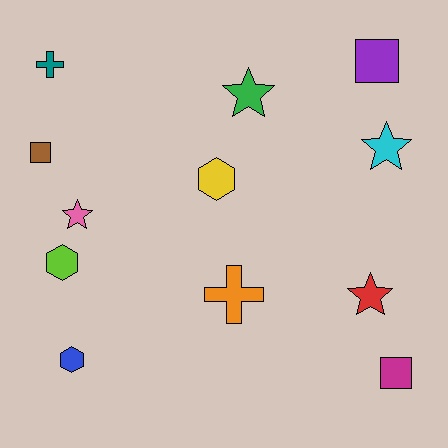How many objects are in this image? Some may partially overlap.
There are 12 objects.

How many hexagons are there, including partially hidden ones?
There are 3 hexagons.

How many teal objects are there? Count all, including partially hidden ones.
There is 1 teal object.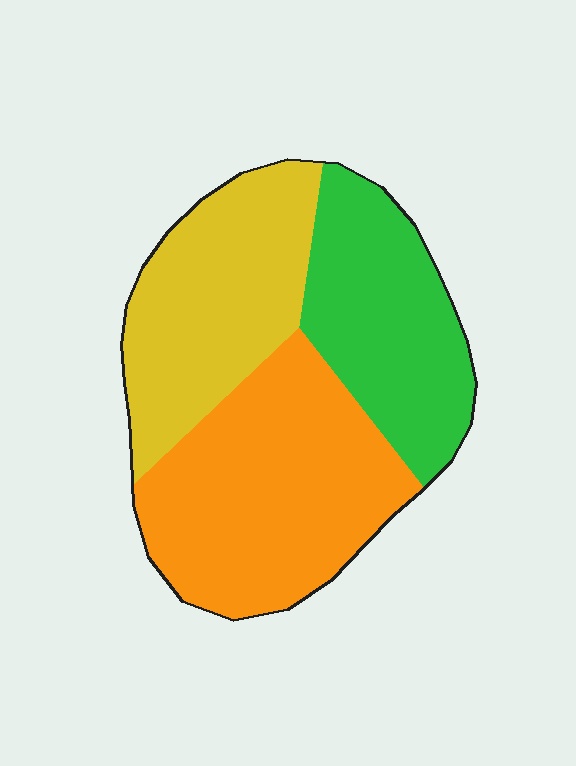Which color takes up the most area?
Orange, at roughly 40%.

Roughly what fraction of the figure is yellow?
Yellow covers about 30% of the figure.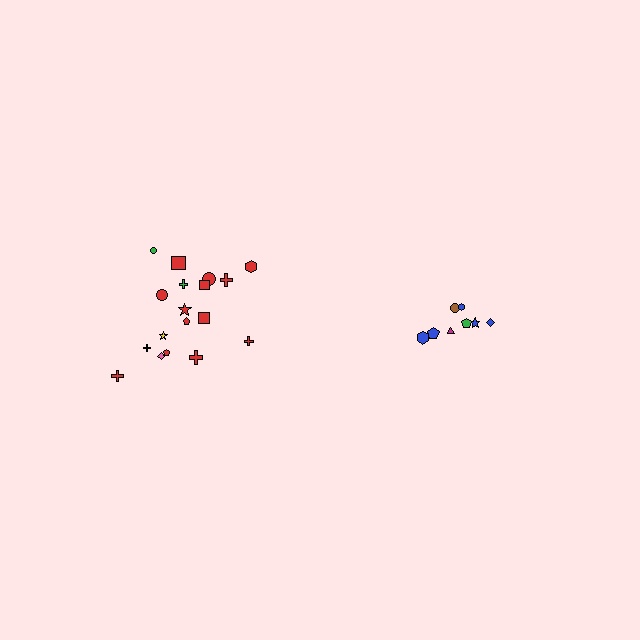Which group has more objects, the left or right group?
The left group.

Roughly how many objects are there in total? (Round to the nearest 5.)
Roughly 25 objects in total.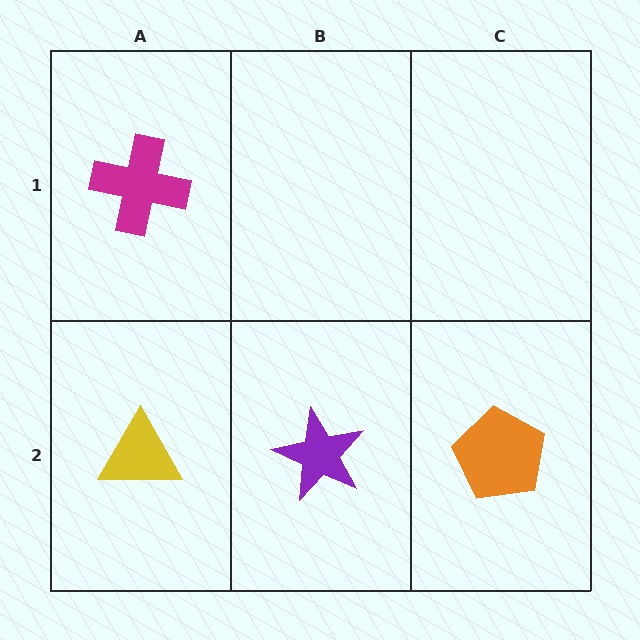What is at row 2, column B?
A purple star.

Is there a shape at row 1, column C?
No, that cell is empty.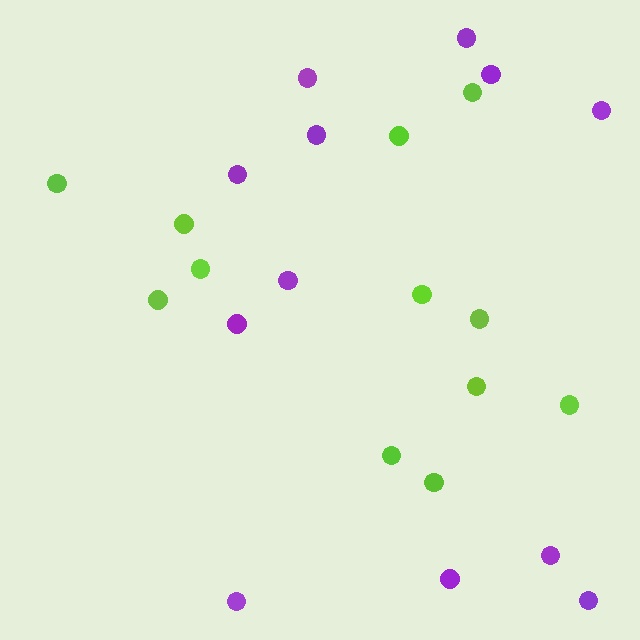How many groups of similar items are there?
There are 2 groups: one group of purple circles (12) and one group of lime circles (12).